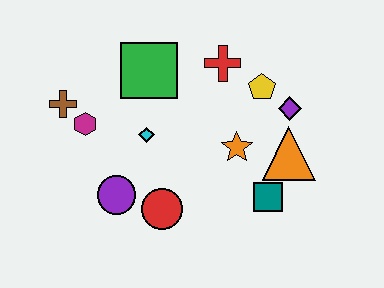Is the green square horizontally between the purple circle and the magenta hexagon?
No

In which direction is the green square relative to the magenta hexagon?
The green square is to the right of the magenta hexagon.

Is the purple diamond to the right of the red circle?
Yes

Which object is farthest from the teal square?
The brown cross is farthest from the teal square.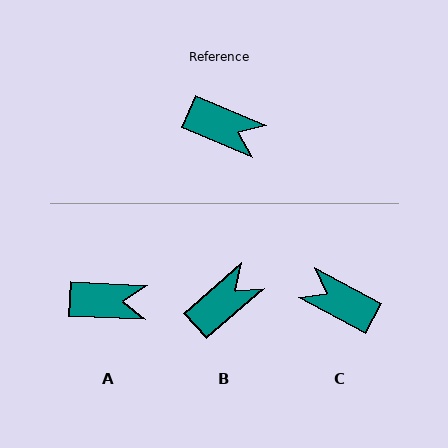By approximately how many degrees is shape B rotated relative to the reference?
Approximately 65 degrees counter-clockwise.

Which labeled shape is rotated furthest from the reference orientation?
C, about 175 degrees away.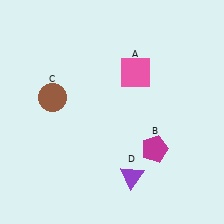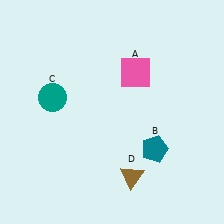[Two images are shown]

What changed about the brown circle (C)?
In Image 1, C is brown. In Image 2, it changed to teal.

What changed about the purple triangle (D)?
In Image 1, D is purple. In Image 2, it changed to brown.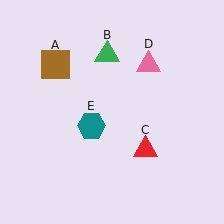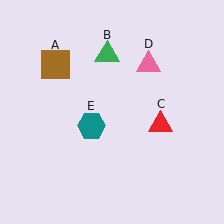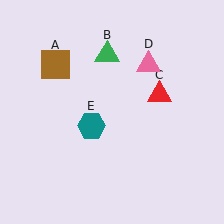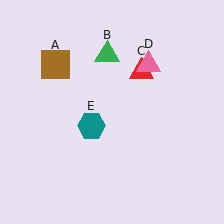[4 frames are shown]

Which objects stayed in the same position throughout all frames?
Brown square (object A) and green triangle (object B) and pink triangle (object D) and teal hexagon (object E) remained stationary.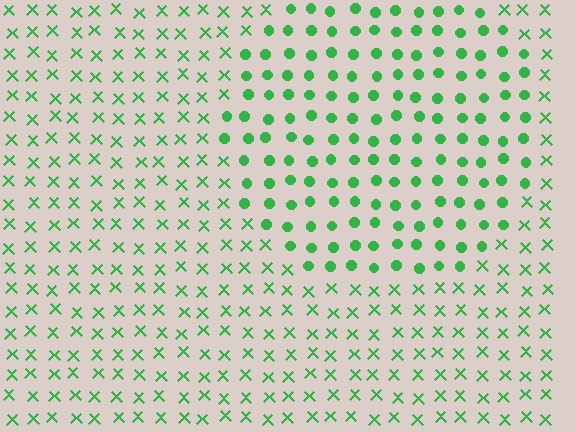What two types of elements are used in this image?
The image uses circles inside the circle region and X marks outside it.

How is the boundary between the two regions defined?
The boundary is defined by a change in element shape: circles inside vs. X marks outside. All elements share the same color and spacing.